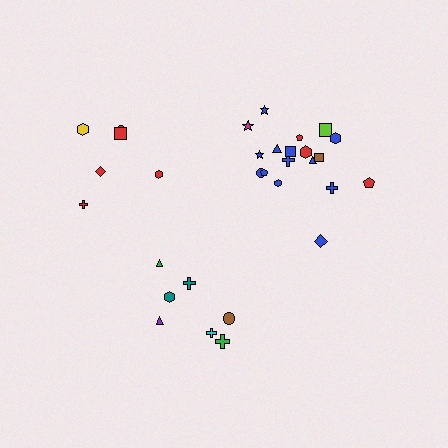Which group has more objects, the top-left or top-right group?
The top-right group.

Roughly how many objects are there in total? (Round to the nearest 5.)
Roughly 30 objects in total.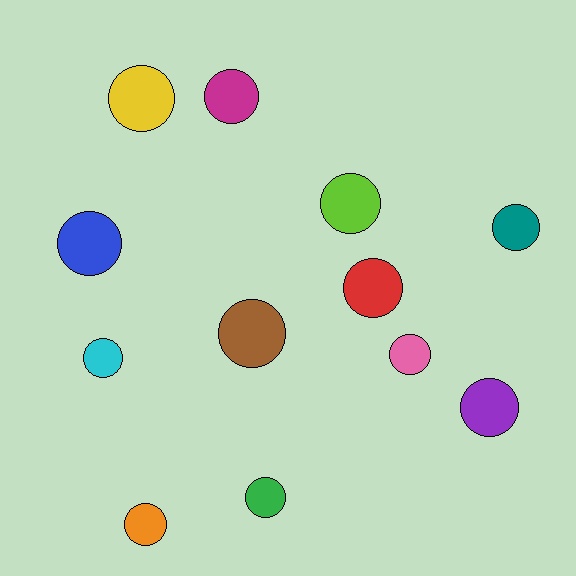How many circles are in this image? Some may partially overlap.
There are 12 circles.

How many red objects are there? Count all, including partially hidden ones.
There is 1 red object.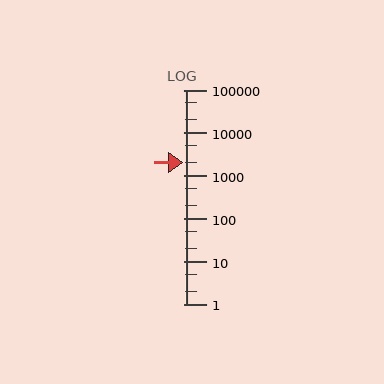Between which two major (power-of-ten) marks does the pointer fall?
The pointer is between 1000 and 10000.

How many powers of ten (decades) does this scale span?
The scale spans 5 decades, from 1 to 100000.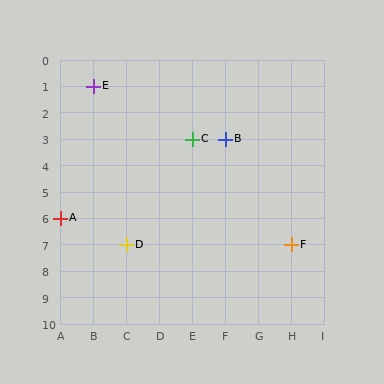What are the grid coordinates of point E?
Point E is at grid coordinates (B, 1).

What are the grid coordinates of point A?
Point A is at grid coordinates (A, 6).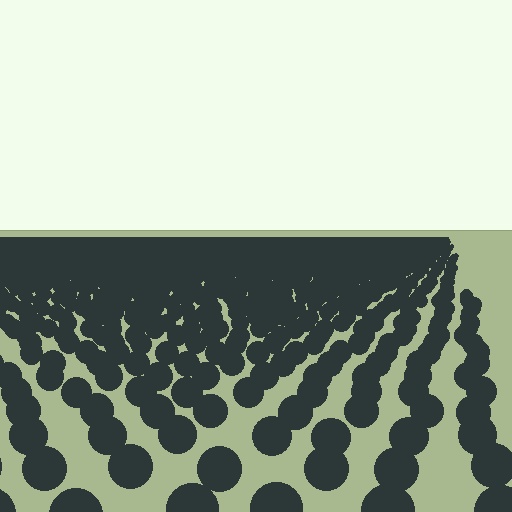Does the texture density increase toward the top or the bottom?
Density increases toward the top.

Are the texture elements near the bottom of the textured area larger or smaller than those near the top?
Larger. Near the bottom, elements are closer to the viewer and appear at a bigger on-screen size.